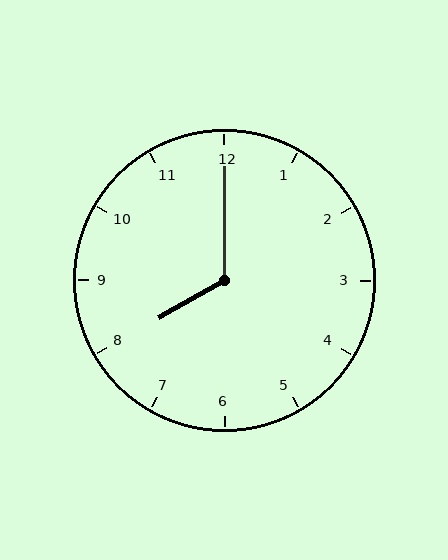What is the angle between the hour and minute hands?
Approximately 120 degrees.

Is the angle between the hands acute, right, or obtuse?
It is obtuse.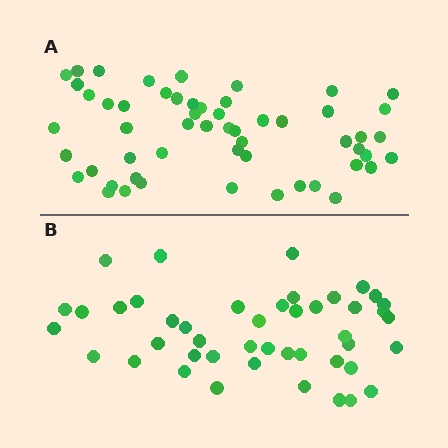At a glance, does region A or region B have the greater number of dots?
Region A (the top region) has more dots.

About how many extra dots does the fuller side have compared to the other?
Region A has roughly 10 or so more dots than region B.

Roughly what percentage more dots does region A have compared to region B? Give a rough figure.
About 20% more.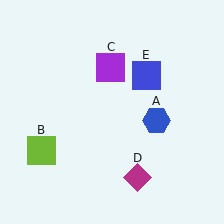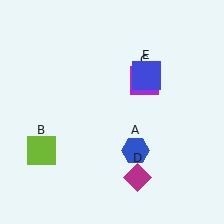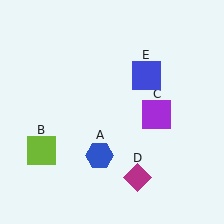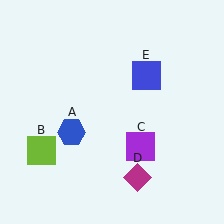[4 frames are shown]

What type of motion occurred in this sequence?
The blue hexagon (object A), purple square (object C) rotated clockwise around the center of the scene.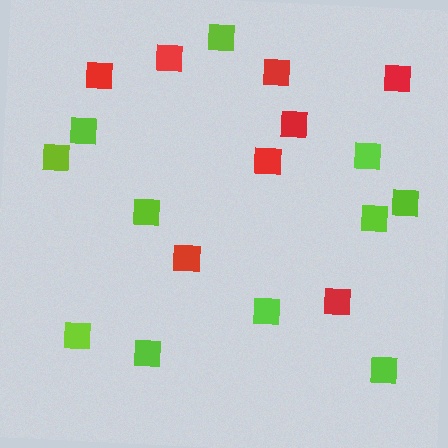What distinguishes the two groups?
There are 2 groups: one group of red squares (8) and one group of lime squares (11).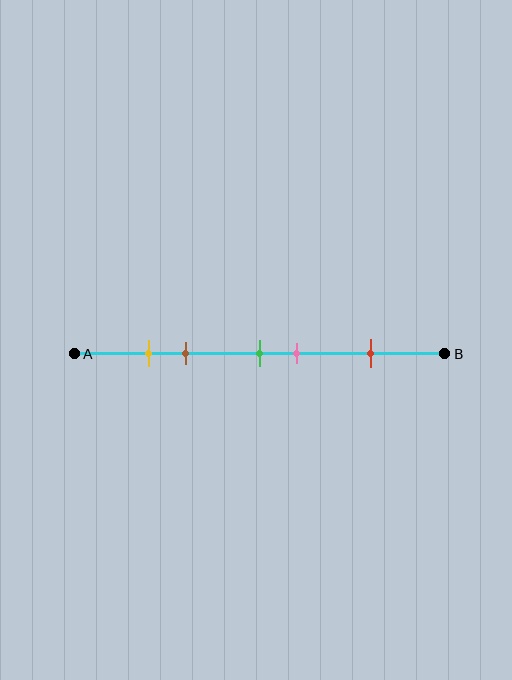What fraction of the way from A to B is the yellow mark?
The yellow mark is approximately 20% (0.2) of the way from A to B.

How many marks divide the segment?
There are 5 marks dividing the segment.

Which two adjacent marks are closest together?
The yellow and brown marks are the closest adjacent pair.